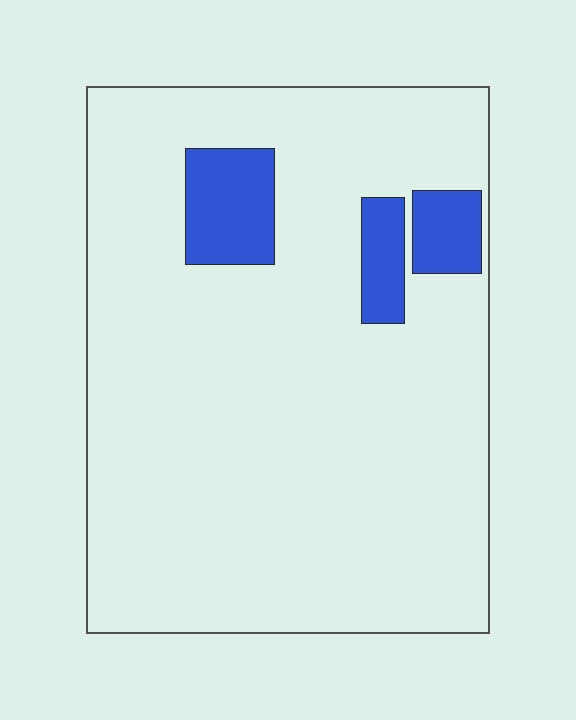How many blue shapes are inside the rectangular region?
3.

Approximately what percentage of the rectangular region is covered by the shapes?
Approximately 10%.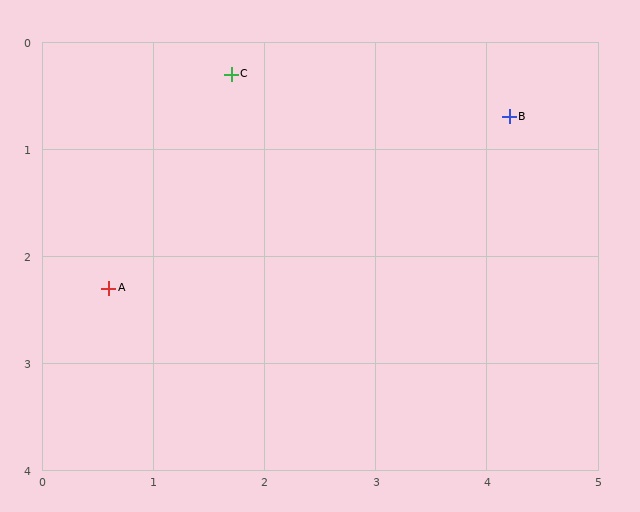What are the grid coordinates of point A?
Point A is at approximately (0.6, 2.3).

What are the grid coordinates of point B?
Point B is at approximately (4.2, 0.7).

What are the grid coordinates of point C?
Point C is at approximately (1.7, 0.3).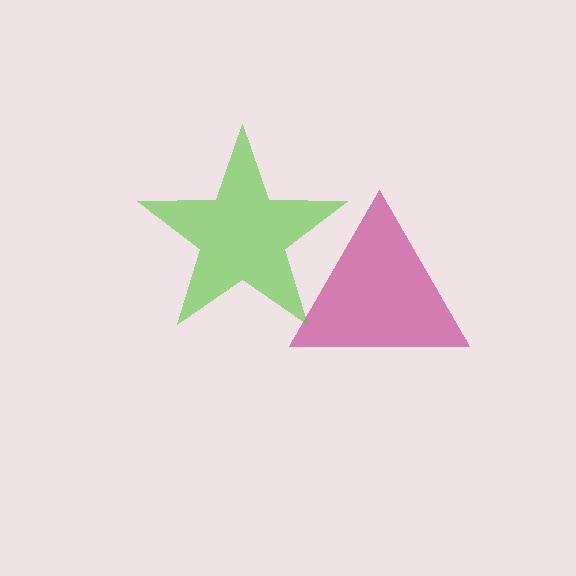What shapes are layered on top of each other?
The layered shapes are: a magenta triangle, a lime star.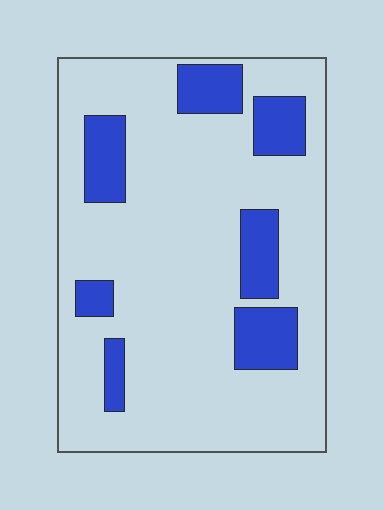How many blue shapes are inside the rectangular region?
7.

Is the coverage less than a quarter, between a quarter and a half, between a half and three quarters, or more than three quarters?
Less than a quarter.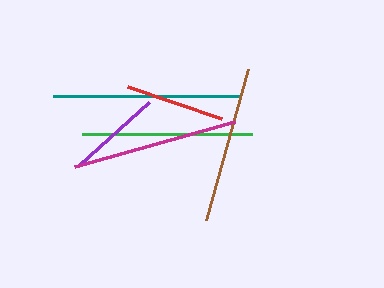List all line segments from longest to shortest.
From longest to shortest: teal, green, magenta, brown, red, purple.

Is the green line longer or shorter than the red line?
The green line is longer than the red line.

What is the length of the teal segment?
The teal segment is approximately 188 pixels long.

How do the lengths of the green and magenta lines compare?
The green and magenta lines are approximately the same length.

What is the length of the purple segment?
The purple segment is approximately 94 pixels long.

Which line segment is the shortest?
The purple line is the shortest at approximately 94 pixels.